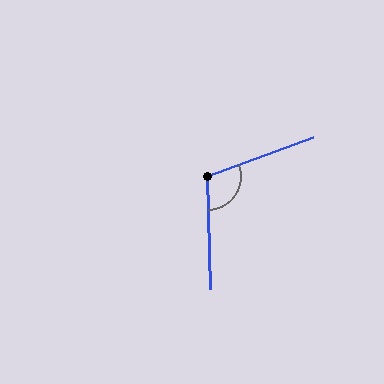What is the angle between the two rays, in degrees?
Approximately 109 degrees.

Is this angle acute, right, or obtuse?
It is obtuse.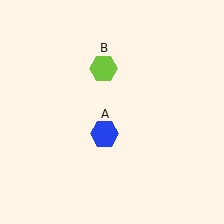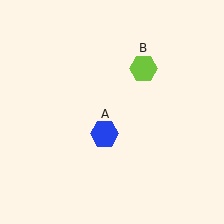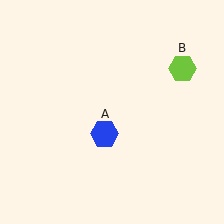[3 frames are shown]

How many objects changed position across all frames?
1 object changed position: lime hexagon (object B).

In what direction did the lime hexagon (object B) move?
The lime hexagon (object B) moved right.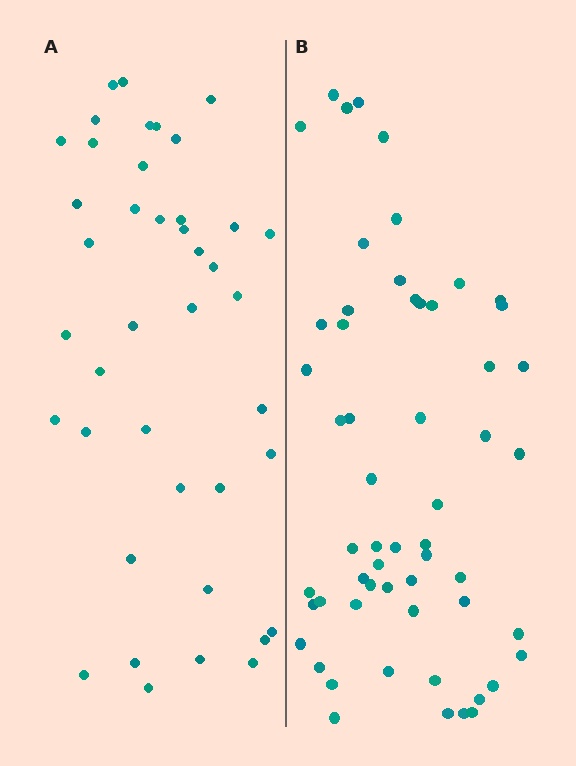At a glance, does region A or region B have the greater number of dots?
Region B (the right region) has more dots.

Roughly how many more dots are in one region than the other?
Region B has approximately 15 more dots than region A.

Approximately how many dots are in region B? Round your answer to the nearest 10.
About 60 dots. (The exact count is 57, which rounds to 60.)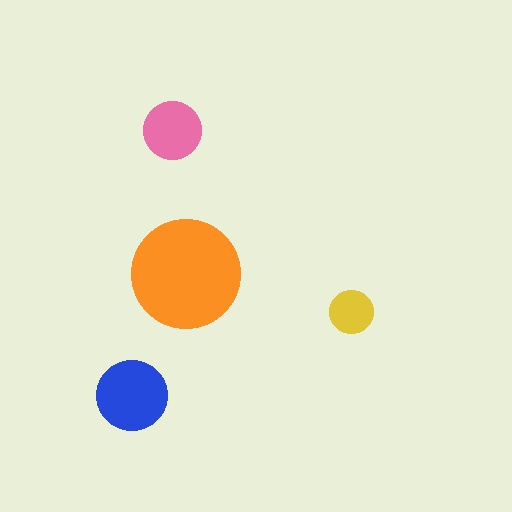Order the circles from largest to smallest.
the orange one, the blue one, the pink one, the yellow one.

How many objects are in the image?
There are 4 objects in the image.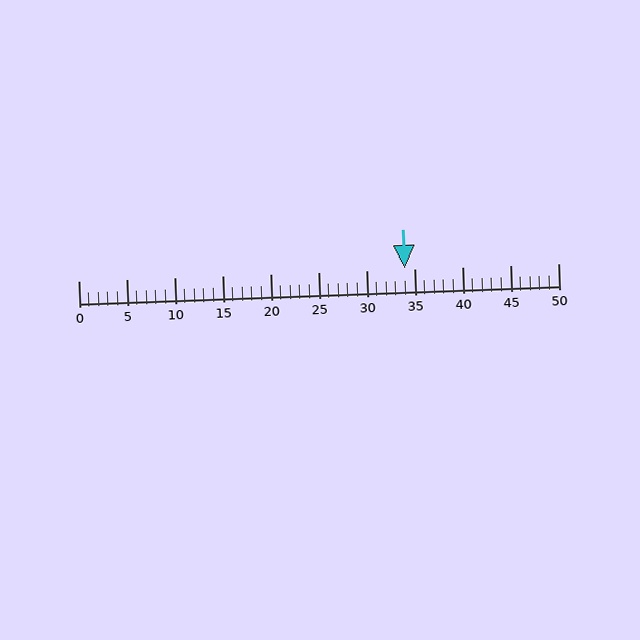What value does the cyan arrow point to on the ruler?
The cyan arrow points to approximately 34.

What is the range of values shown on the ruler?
The ruler shows values from 0 to 50.